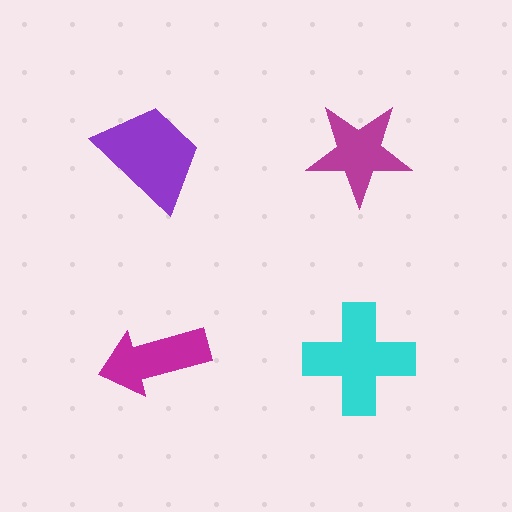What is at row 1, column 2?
A magenta star.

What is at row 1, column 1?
A purple trapezoid.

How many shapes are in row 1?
2 shapes.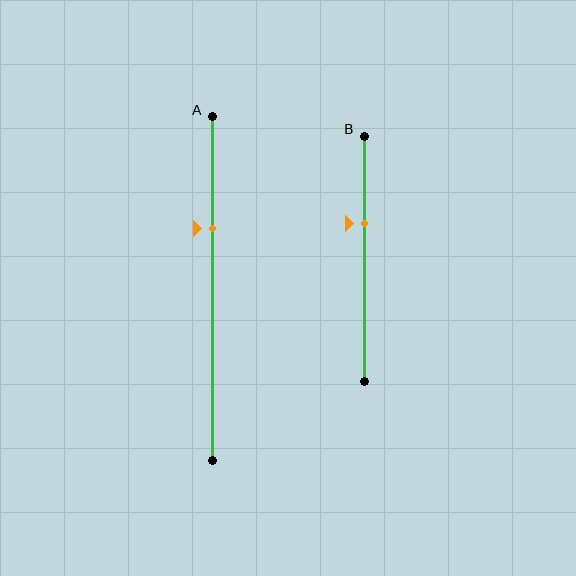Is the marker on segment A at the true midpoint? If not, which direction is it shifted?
No, the marker on segment A is shifted upward by about 18% of the segment length.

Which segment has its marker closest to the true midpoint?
Segment B has its marker closest to the true midpoint.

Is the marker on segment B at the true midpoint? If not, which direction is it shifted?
No, the marker on segment B is shifted upward by about 14% of the segment length.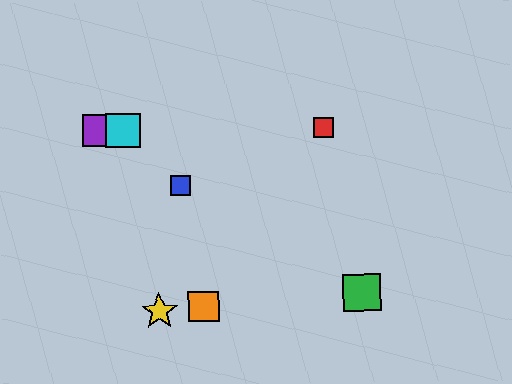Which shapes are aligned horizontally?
The red square, the purple square, the cyan square are aligned horizontally.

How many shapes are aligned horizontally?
3 shapes (the red square, the purple square, the cyan square) are aligned horizontally.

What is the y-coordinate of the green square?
The green square is at y≈292.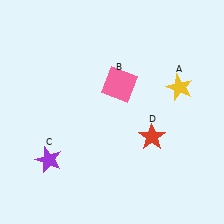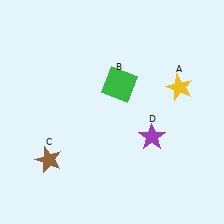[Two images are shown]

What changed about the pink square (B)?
In Image 1, B is pink. In Image 2, it changed to green.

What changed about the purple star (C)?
In Image 1, C is purple. In Image 2, it changed to brown.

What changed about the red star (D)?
In Image 1, D is red. In Image 2, it changed to purple.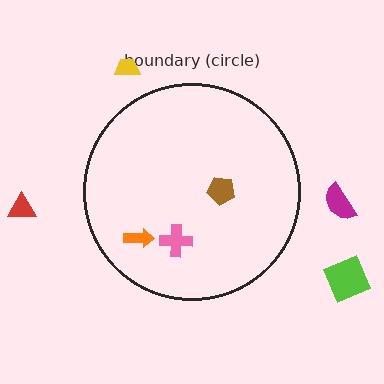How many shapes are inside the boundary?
3 inside, 4 outside.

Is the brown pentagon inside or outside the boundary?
Inside.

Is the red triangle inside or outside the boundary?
Outside.